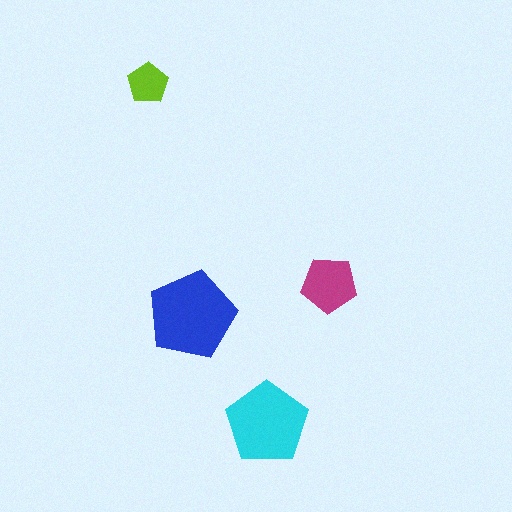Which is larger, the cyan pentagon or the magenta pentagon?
The cyan one.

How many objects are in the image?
There are 4 objects in the image.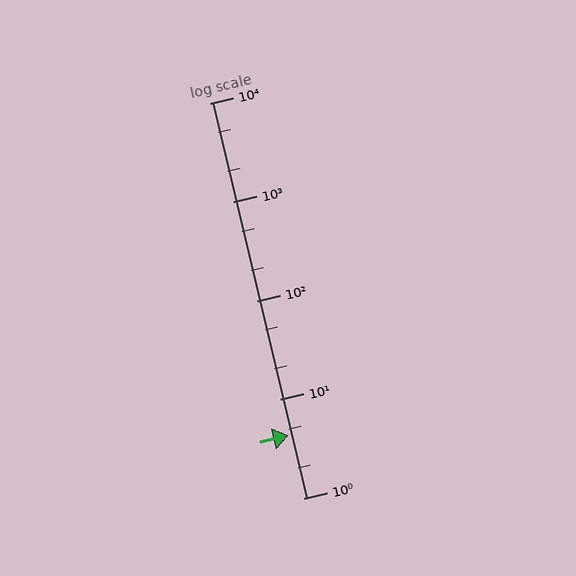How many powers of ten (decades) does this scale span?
The scale spans 4 decades, from 1 to 10000.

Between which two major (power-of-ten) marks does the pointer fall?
The pointer is between 1 and 10.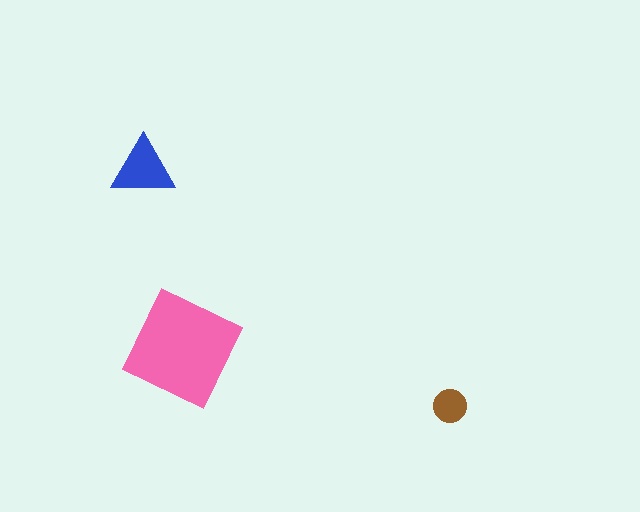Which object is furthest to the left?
The blue triangle is leftmost.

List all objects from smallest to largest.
The brown circle, the blue triangle, the pink square.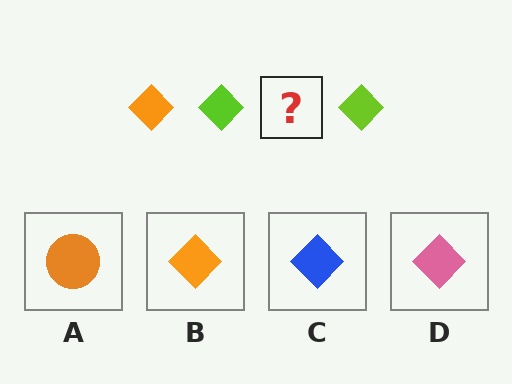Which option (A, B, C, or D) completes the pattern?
B.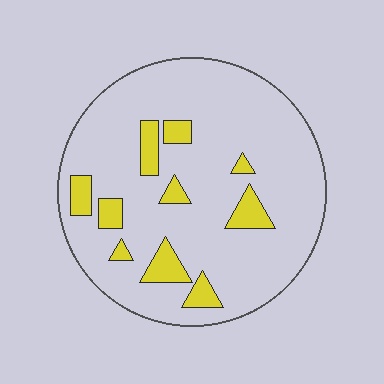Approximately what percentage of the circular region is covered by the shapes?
Approximately 15%.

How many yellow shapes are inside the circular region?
10.